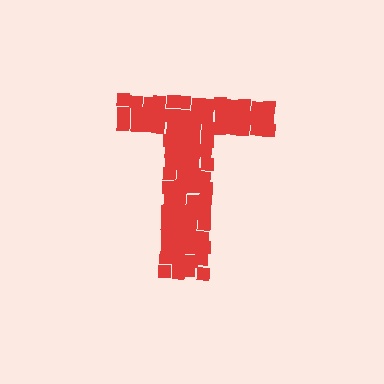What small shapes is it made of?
It is made of small squares.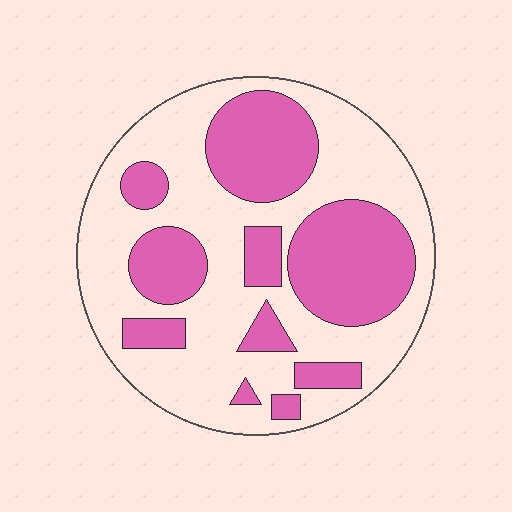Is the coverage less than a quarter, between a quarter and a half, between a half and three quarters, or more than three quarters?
Between a quarter and a half.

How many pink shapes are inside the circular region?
10.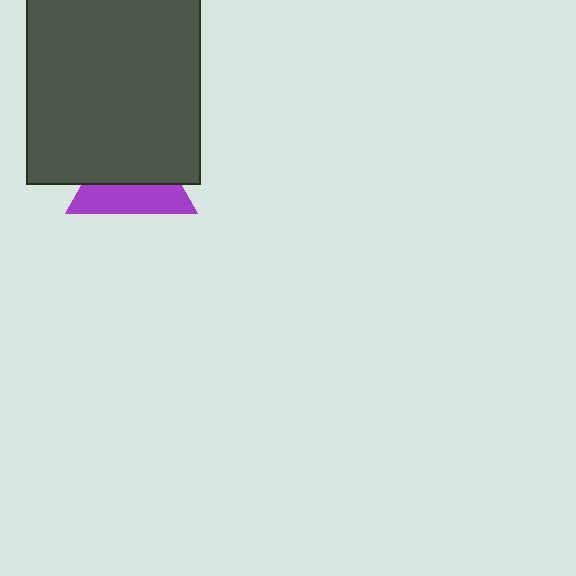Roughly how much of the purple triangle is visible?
A small part of it is visible (roughly 43%).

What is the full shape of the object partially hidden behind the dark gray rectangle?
The partially hidden object is a purple triangle.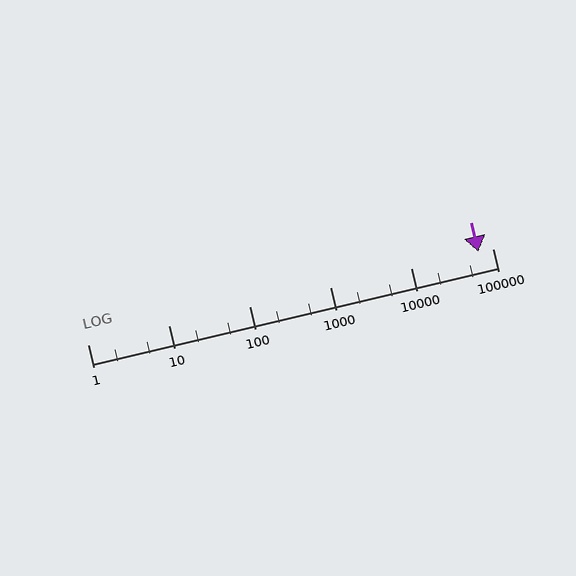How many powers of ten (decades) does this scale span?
The scale spans 5 decades, from 1 to 100000.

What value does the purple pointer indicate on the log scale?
The pointer indicates approximately 67000.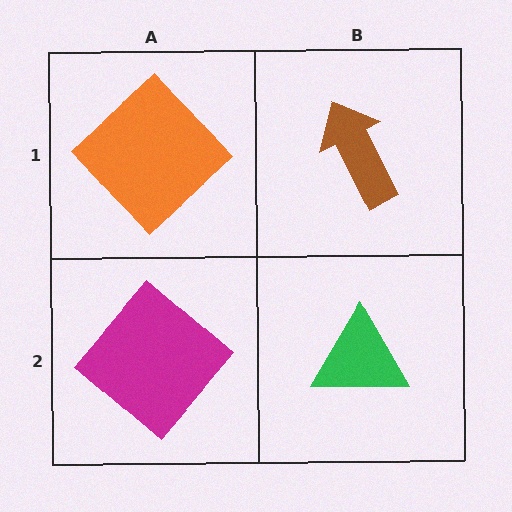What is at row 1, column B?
A brown arrow.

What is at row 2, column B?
A green triangle.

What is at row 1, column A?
An orange diamond.